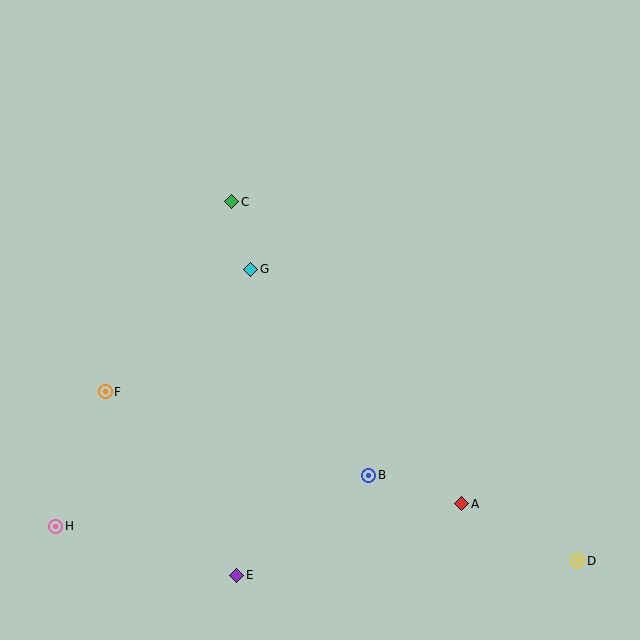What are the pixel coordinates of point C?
Point C is at (232, 202).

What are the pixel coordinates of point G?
Point G is at (251, 269).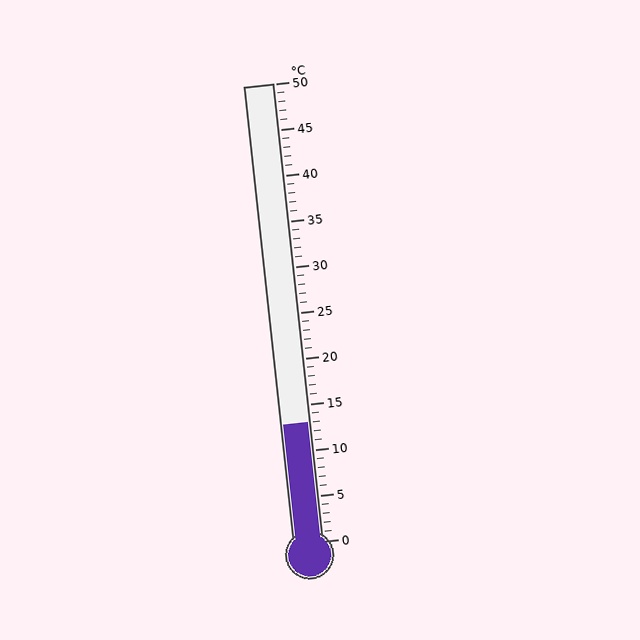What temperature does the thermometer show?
The thermometer shows approximately 13°C.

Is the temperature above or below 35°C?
The temperature is below 35°C.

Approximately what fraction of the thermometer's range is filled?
The thermometer is filled to approximately 25% of its range.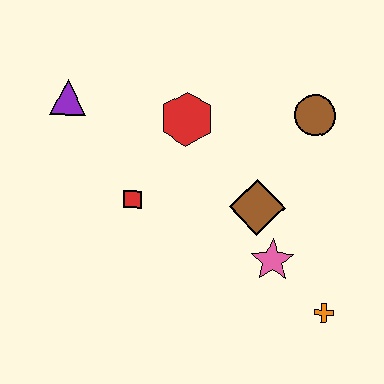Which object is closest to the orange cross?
The pink star is closest to the orange cross.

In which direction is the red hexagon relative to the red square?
The red hexagon is above the red square.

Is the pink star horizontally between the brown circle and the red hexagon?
Yes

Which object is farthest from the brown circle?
The purple triangle is farthest from the brown circle.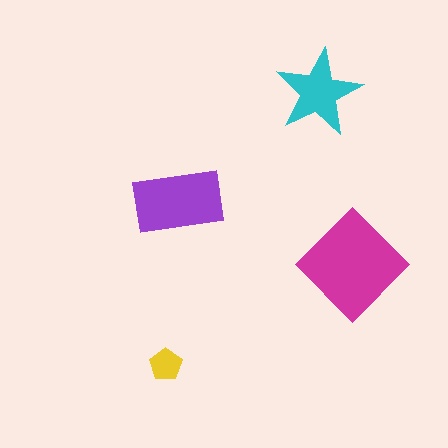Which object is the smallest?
The yellow pentagon.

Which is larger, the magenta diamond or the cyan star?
The magenta diamond.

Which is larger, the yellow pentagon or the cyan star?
The cyan star.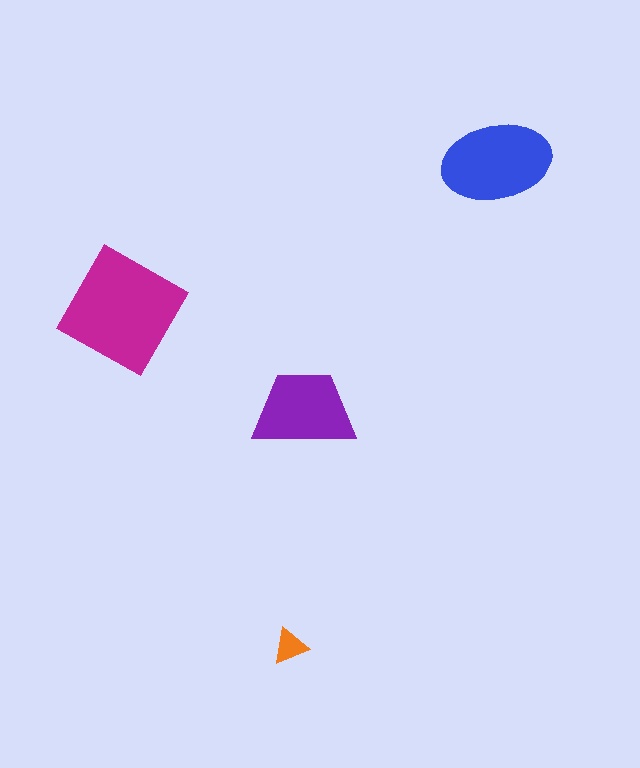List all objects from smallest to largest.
The orange triangle, the purple trapezoid, the blue ellipse, the magenta square.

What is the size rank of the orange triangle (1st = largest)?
4th.